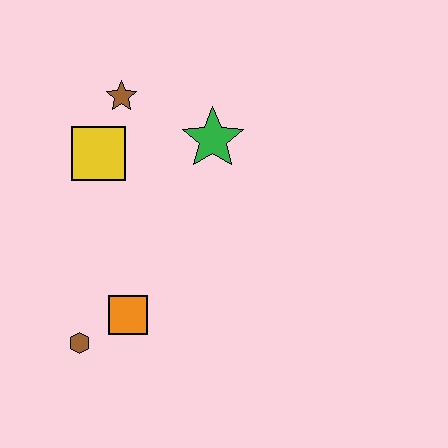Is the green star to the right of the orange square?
Yes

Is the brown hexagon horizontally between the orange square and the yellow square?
No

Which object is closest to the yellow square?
The brown star is closest to the yellow square.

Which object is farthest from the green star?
The brown hexagon is farthest from the green star.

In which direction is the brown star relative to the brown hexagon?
The brown star is above the brown hexagon.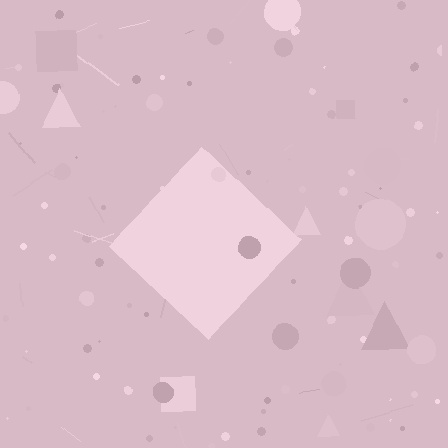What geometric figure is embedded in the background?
A diamond is embedded in the background.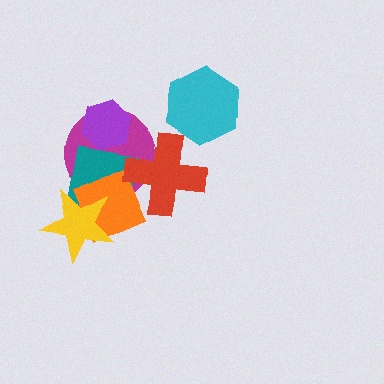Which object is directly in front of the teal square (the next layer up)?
The orange square is directly in front of the teal square.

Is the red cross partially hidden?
No, no other shape covers it.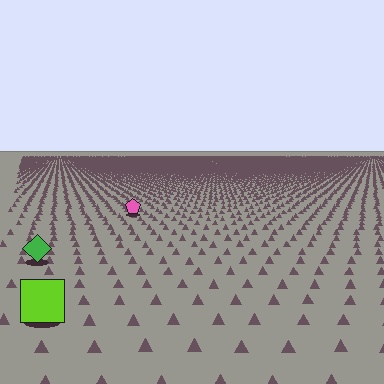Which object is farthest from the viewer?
The pink pentagon is farthest from the viewer. It appears smaller and the ground texture around it is denser.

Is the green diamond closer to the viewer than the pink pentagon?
Yes. The green diamond is closer — you can tell from the texture gradient: the ground texture is coarser near it.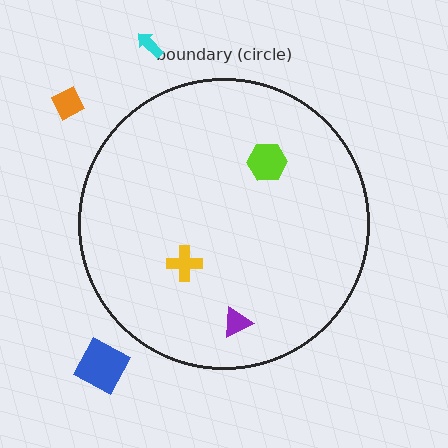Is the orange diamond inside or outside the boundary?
Outside.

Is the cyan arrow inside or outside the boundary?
Outside.